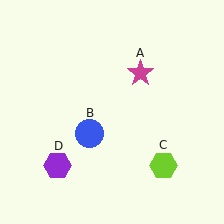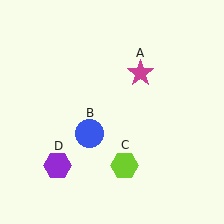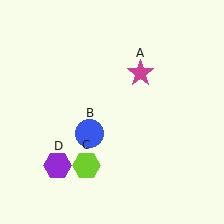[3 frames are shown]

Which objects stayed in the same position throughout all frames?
Magenta star (object A) and blue circle (object B) and purple hexagon (object D) remained stationary.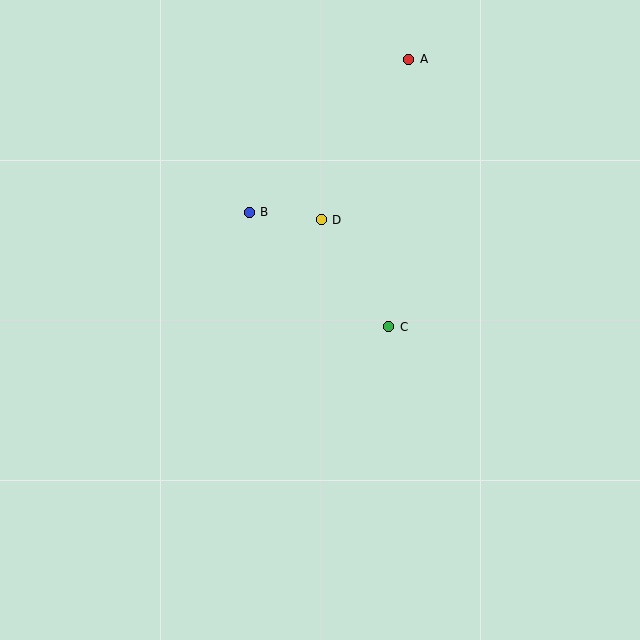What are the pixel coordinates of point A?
Point A is at (409, 59).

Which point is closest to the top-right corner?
Point A is closest to the top-right corner.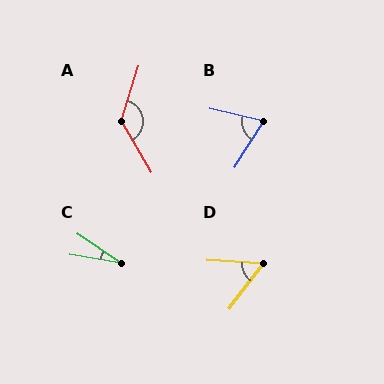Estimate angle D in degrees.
Approximately 57 degrees.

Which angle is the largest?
A, at approximately 133 degrees.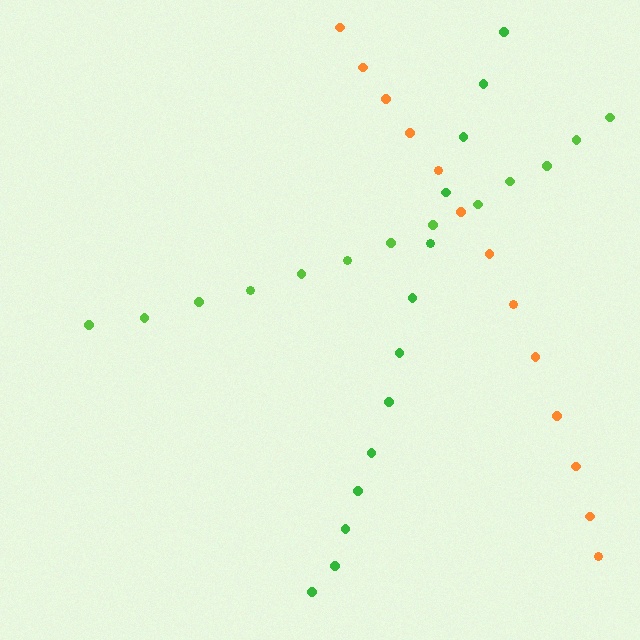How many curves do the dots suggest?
There are 3 distinct paths.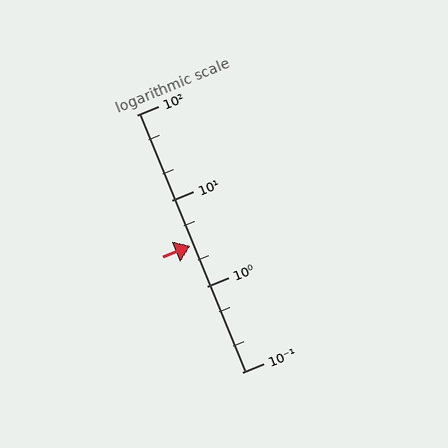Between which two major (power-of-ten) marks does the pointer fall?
The pointer is between 1 and 10.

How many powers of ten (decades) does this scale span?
The scale spans 3 decades, from 0.1 to 100.